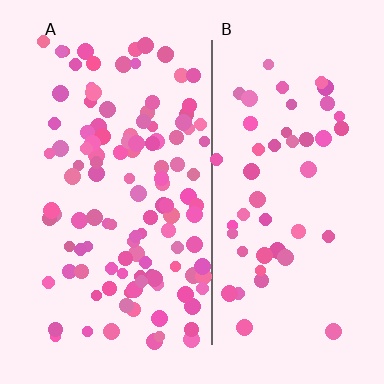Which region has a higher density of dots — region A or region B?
A (the left).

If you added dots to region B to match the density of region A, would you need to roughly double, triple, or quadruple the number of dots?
Approximately double.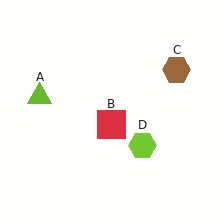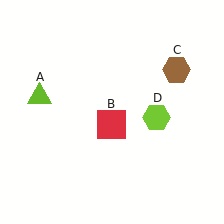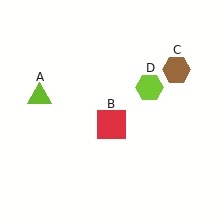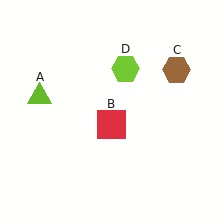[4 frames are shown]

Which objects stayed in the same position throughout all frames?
Lime triangle (object A) and red square (object B) and brown hexagon (object C) remained stationary.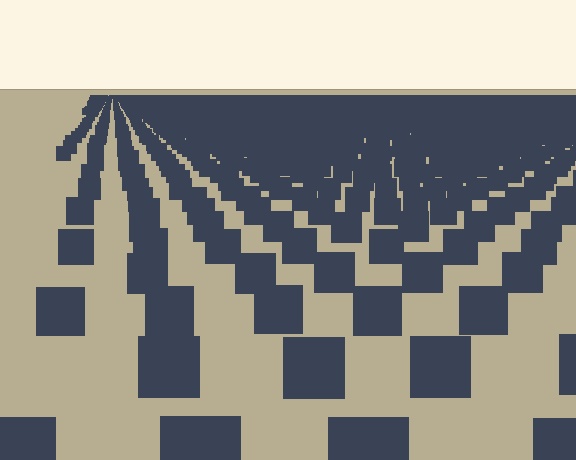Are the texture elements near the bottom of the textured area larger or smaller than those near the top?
Larger. Near the bottom, elements are closer to the viewer and appear at a bigger on-screen size.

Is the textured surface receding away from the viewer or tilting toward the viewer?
The surface is receding away from the viewer. Texture elements get smaller and denser toward the top.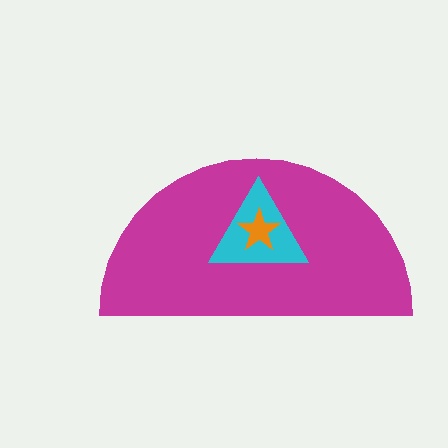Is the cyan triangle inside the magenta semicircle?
Yes.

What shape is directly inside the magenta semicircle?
The cyan triangle.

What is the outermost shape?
The magenta semicircle.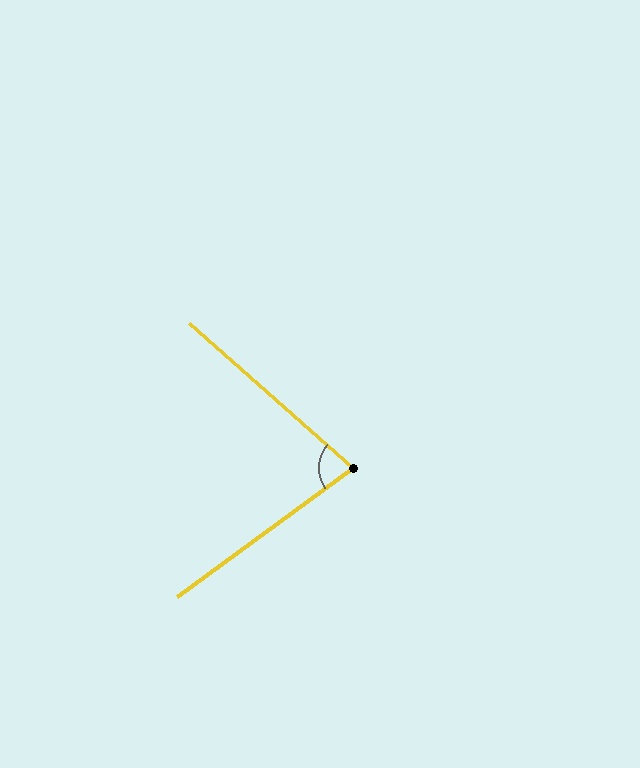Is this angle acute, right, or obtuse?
It is acute.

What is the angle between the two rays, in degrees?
Approximately 78 degrees.